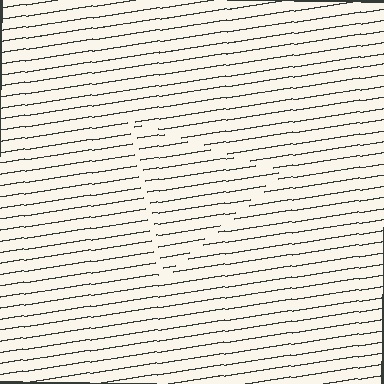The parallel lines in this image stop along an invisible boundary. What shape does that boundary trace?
An illusory triangle. The interior of the shape contains the same grating, shifted by half a period — the contour is defined by the phase discontinuity where line-ends from the inner and outer gratings abut.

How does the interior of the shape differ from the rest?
The interior of the shape contains the same grating, shifted by half a period — the contour is defined by the phase discontinuity where line-ends from the inner and outer gratings abut.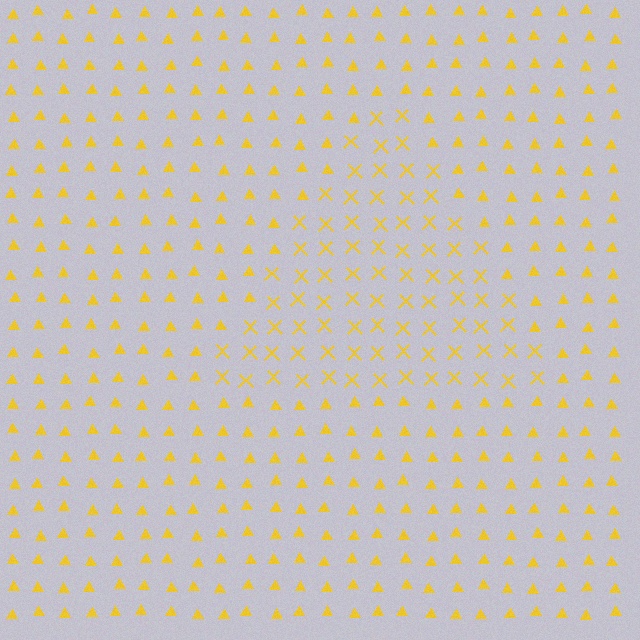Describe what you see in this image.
The image is filled with small yellow elements arranged in a uniform grid. A triangle-shaped region contains X marks, while the surrounding area contains triangles. The boundary is defined purely by the change in element shape.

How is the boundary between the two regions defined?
The boundary is defined by a change in element shape: X marks inside vs. triangles outside. All elements share the same color and spacing.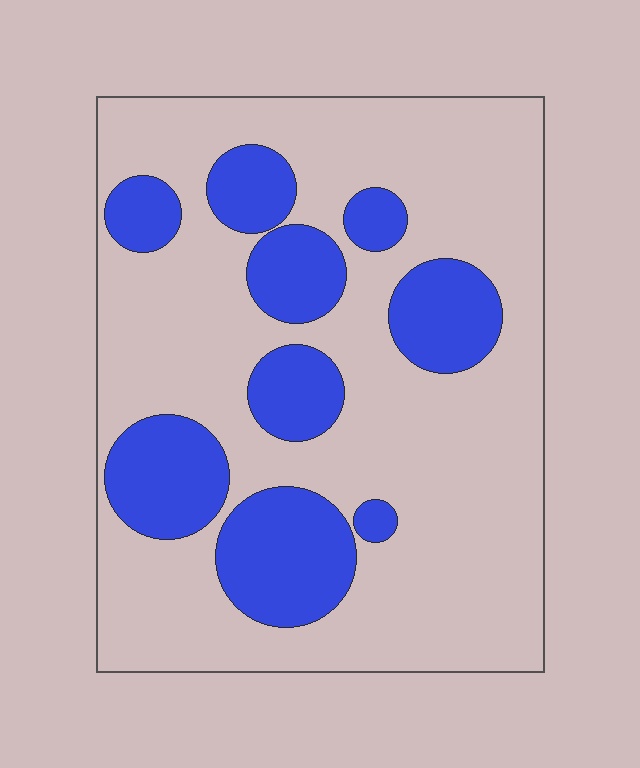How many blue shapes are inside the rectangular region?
9.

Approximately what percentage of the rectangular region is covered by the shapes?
Approximately 25%.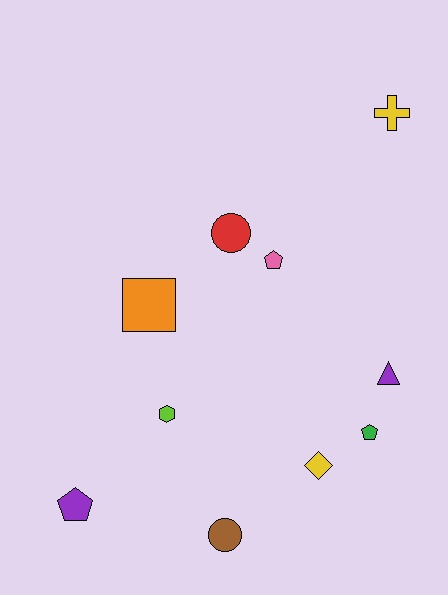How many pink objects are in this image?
There is 1 pink object.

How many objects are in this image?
There are 10 objects.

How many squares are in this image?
There is 1 square.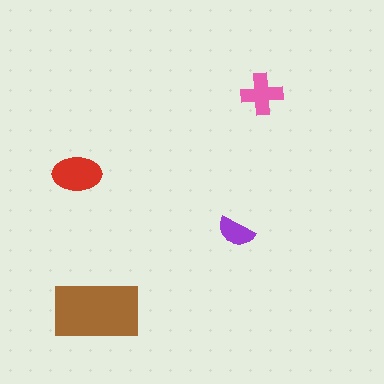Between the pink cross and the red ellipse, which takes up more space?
The red ellipse.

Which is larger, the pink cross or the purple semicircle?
The pink cross.